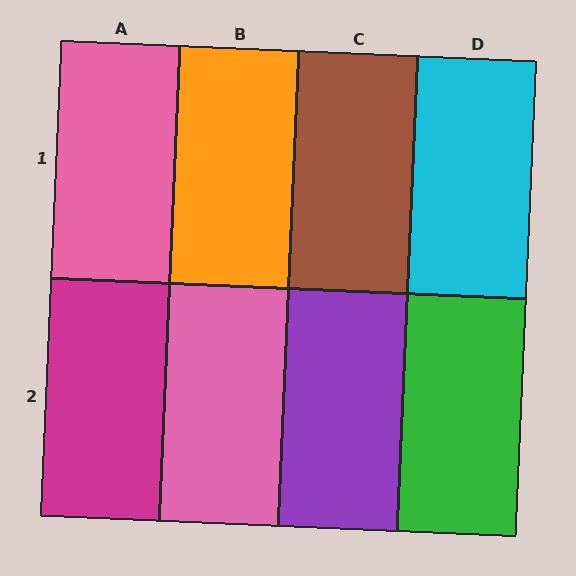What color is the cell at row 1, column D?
Cyan.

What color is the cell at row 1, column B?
Orange.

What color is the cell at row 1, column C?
Brown.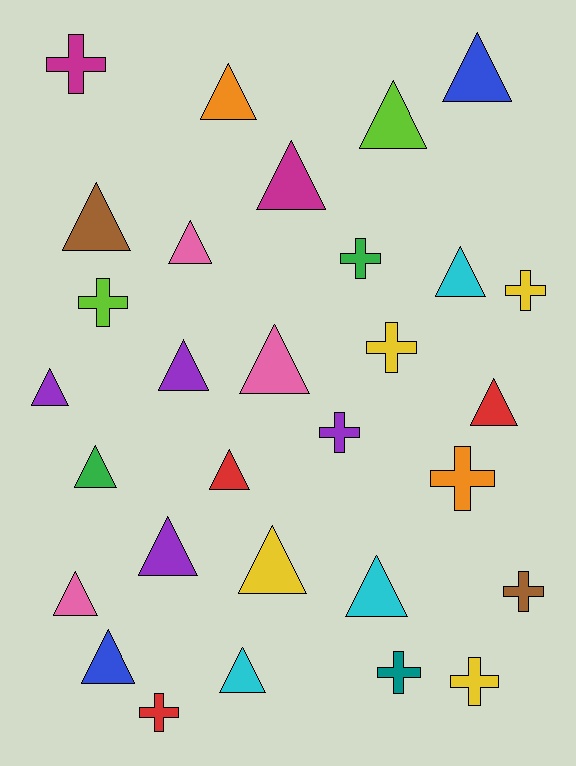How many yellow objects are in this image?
There are 4 yellow objects.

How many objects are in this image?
There are 30 objects.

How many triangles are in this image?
There are 19 triangles.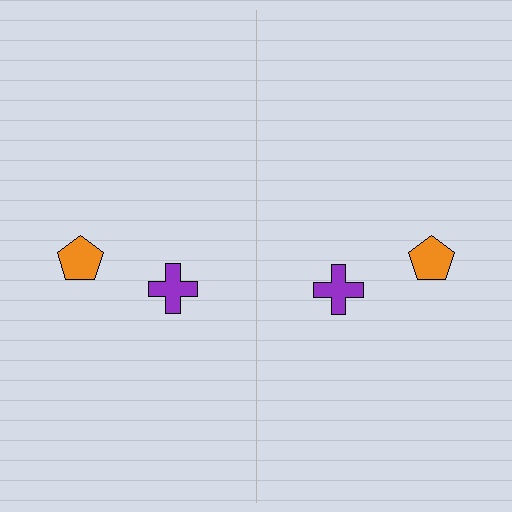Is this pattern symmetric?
Yes, this pattern has bilateral (reflection) symmetry.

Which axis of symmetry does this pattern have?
The pattern has a vertical axis of symmetry running through the center of the image.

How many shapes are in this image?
There are 4 shapes in this image.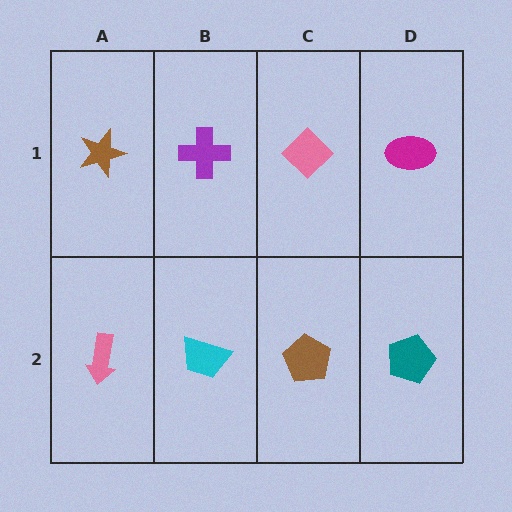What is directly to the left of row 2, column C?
A cyan trapezoid.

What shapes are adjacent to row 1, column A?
A pink arrow (row 2, column A), a purple cross (row 1, column B).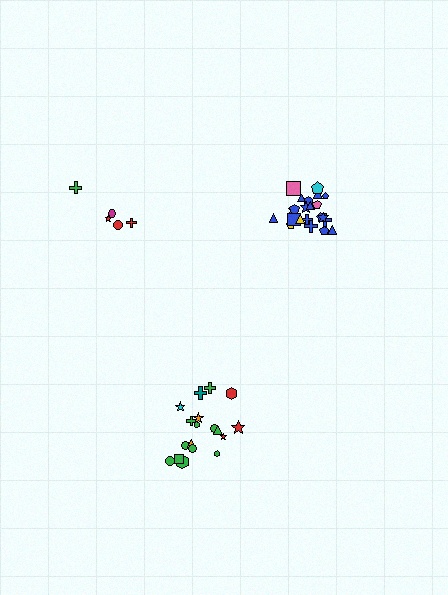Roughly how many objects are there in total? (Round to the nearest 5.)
Roughly 45 objects in total.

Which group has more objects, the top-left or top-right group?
The top-right group.